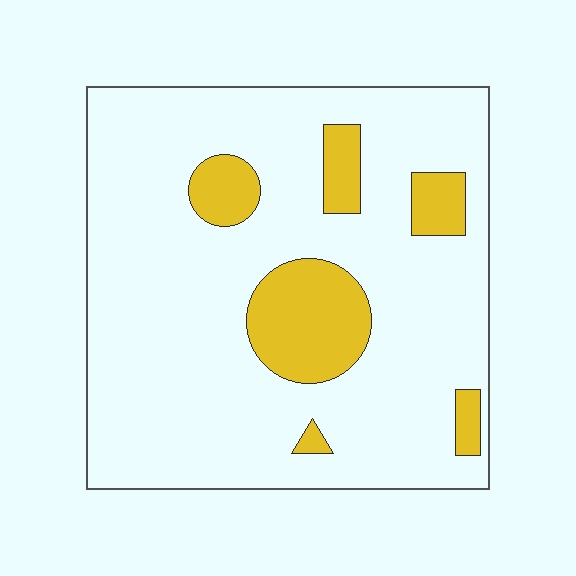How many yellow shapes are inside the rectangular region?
6.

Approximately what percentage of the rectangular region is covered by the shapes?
Approximately 15%.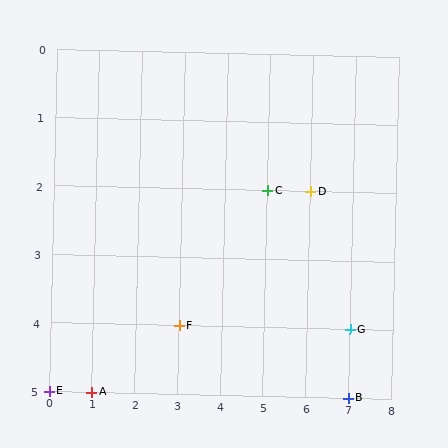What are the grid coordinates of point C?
Point C is at grid coordinates (5, 2).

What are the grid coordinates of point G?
Point G is at grid coordinates (7, 4).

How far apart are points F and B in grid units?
Points F and B are 4 columns and 1 row apart (about 4.1 grid units diagonally).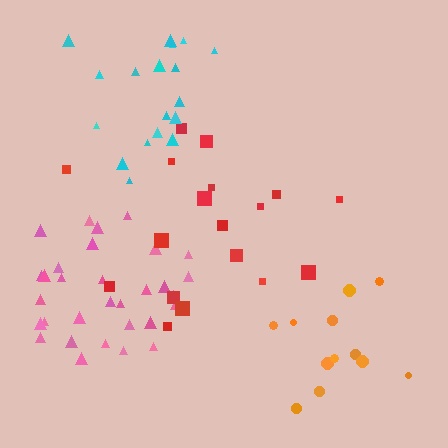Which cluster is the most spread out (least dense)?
Red.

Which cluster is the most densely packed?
Pink.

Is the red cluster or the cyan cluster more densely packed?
Cyan.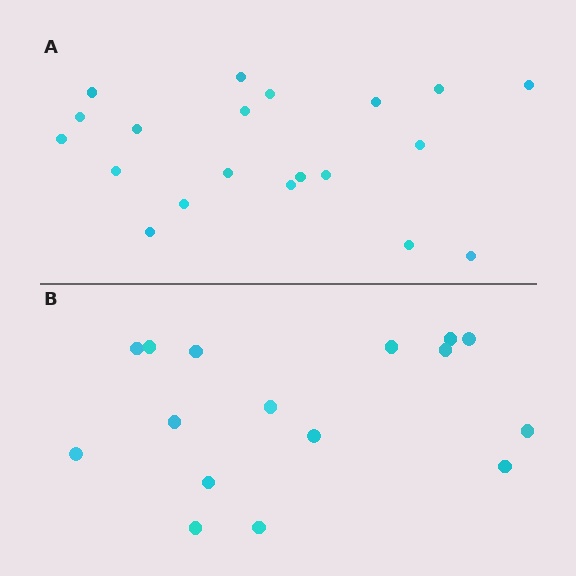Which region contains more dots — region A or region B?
Region A (the top region) has more dots.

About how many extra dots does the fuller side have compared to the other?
Region A has about 4 more dots than region B.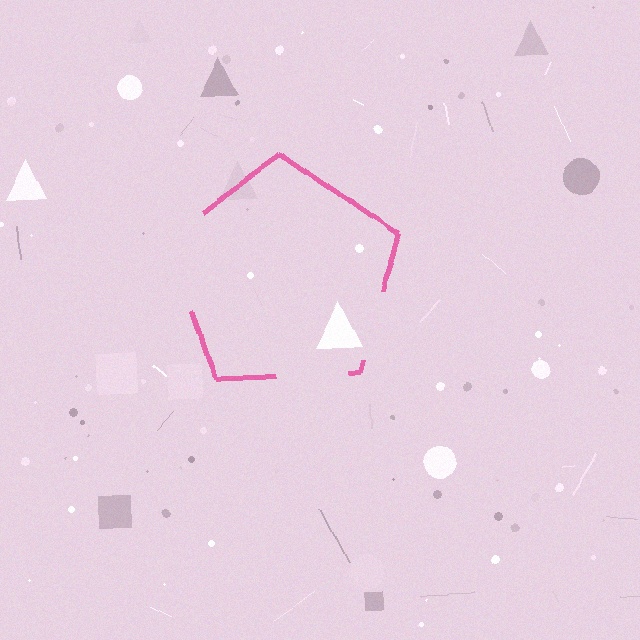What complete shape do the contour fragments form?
The contour fragments form a pentagon.